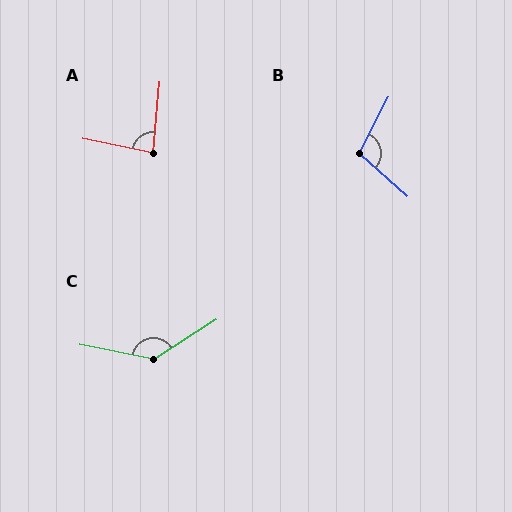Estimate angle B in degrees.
Approximately 104 degrees.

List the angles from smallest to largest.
A (83°), B (104°), C (136°).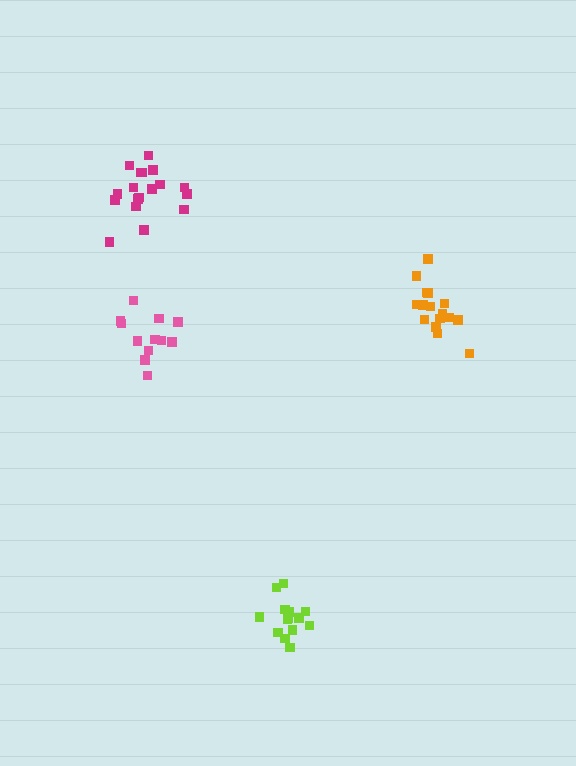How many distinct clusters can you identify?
There are 4 distinct clusters.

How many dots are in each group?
Group 1: 12 dots, Group 2: 14 dots, Group 3: 18 dots, Group 4: 16 dots (60 total).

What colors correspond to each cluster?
The clusters are colored: pink, lime, magenta, orange.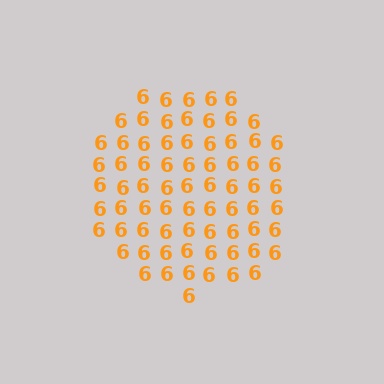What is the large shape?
The large shape is a circle.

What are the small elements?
The small elements are digit 6's.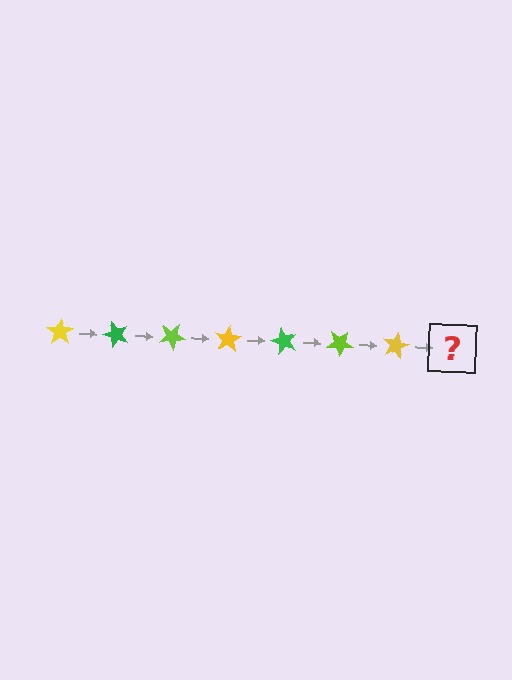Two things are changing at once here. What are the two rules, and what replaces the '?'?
The two rules are that it rotates 50 degrees each step and the color cycles through yellow, green, and lime. The '?' should be a green star, rotated 350 degrees from the start.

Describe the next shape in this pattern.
It should be a green star, rotated 350 degrees from the start.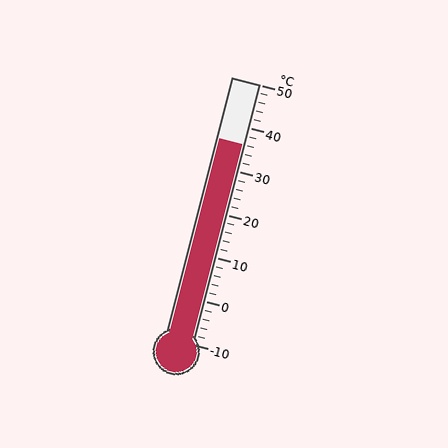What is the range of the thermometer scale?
The thermometer scale ranges from -10°C to 50°C.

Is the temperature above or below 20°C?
The temperature is above 20°C.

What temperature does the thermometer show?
The thermometer shows approximately 36°C.